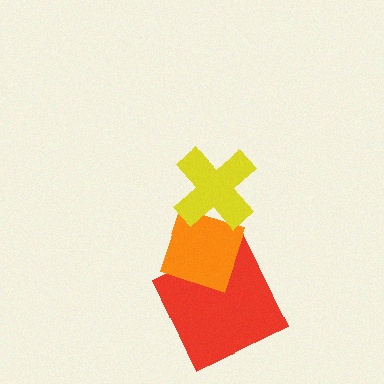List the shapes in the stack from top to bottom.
From top to bottom: the yellow cross, the orange diamond, the red square.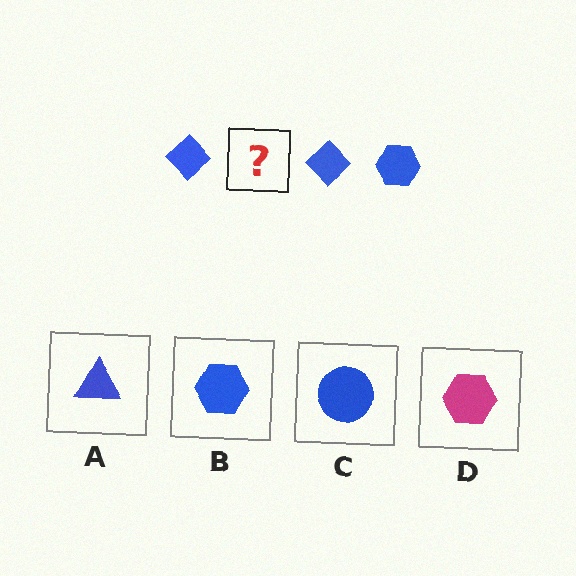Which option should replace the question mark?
Option B.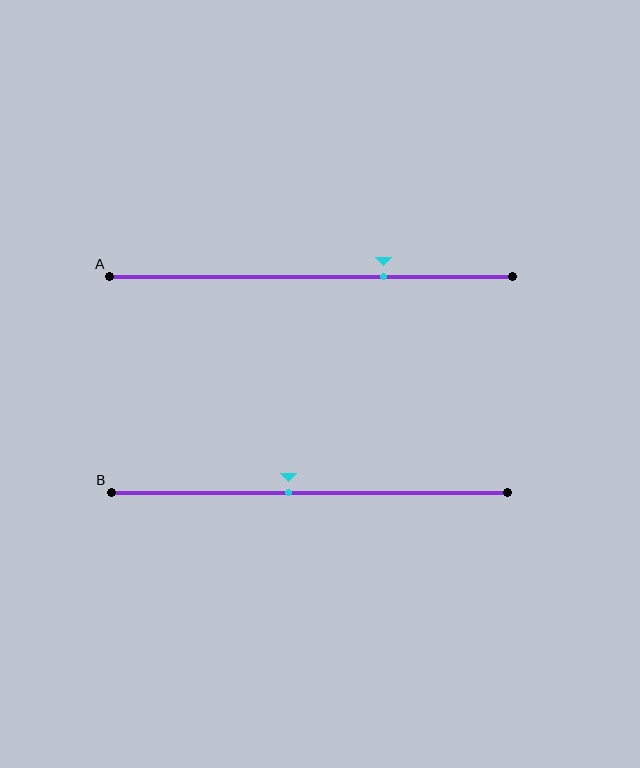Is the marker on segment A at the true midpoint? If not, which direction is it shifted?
No, the marker on segment A is shifted to the right by about 18% of the segment length.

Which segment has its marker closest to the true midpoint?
Segment B has its marker closest to the true midpoint.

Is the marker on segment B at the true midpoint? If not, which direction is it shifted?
No, the marker on segment B is shifted to the left by about 5% of the segment length.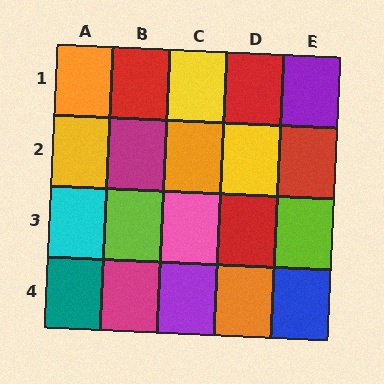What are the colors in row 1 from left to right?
Orange, red, yellow, red, purple.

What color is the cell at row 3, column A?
Cyan.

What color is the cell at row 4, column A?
Teal.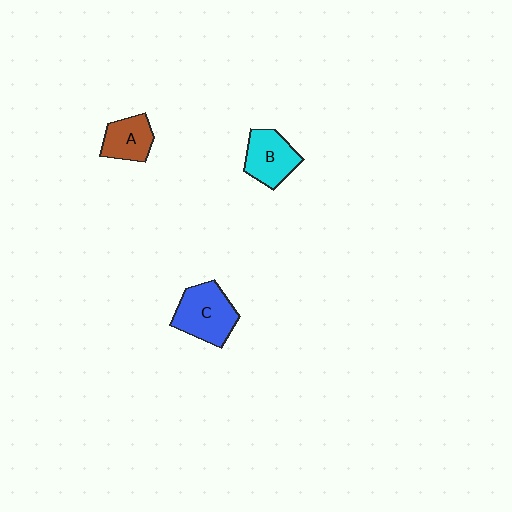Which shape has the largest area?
Shape C (blue).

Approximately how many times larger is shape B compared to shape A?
Approximately 1.2 times.